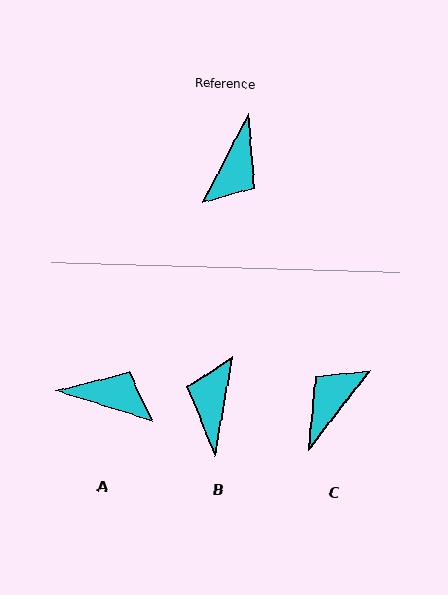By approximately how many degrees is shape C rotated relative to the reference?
Approximately 170 degrees counter-clockwise.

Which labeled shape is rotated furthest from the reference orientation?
C, about 170 degrees away.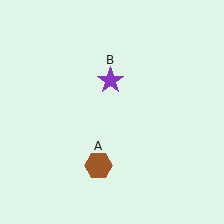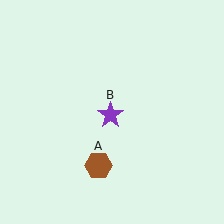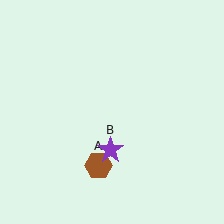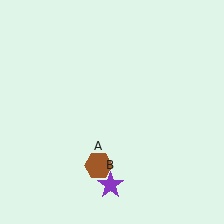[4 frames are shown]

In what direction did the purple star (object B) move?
The purple star (object B) moved down.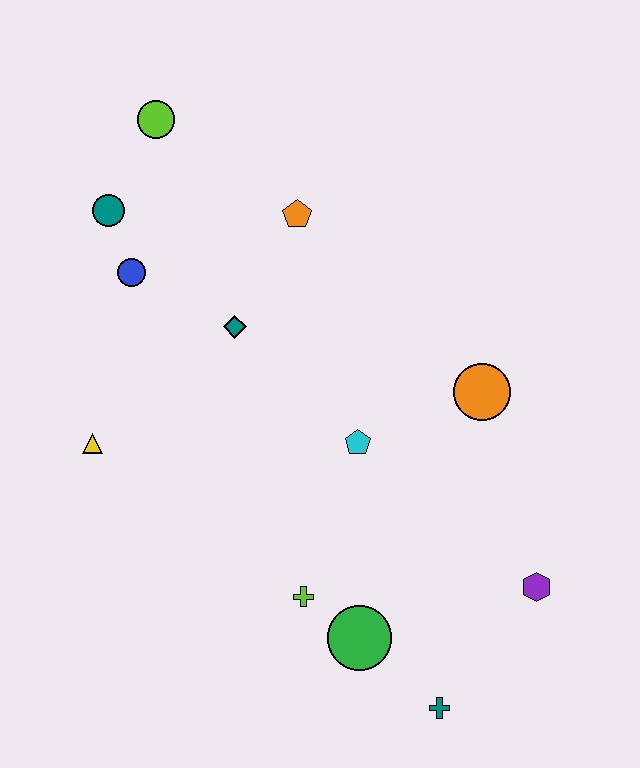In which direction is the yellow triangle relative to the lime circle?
The yellow triangle is below the lime circle.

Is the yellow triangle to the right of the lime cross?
No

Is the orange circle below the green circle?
No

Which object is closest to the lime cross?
The green circle is closest to the lime cross.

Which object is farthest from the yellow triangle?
The purple hexagon is farthest from the yellow triangle.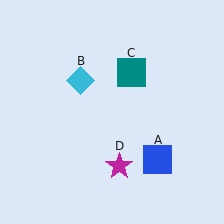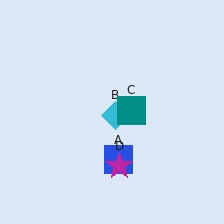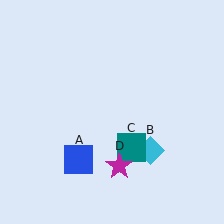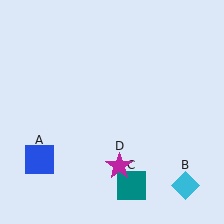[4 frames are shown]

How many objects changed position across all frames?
3 objects changed position: blue square (object A), cyan diamond (object B), teal square (object C).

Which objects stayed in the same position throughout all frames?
Magenta star (object D) remained stationary.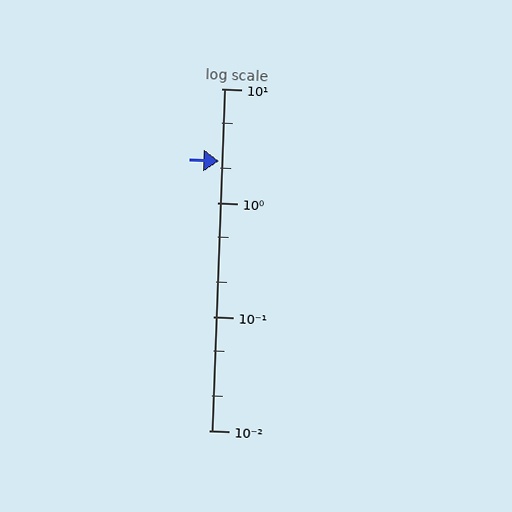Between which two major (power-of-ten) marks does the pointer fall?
The pointer is between 1 and 10.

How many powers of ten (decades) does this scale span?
The scale spans 3 decades, from 0.01 to 10.